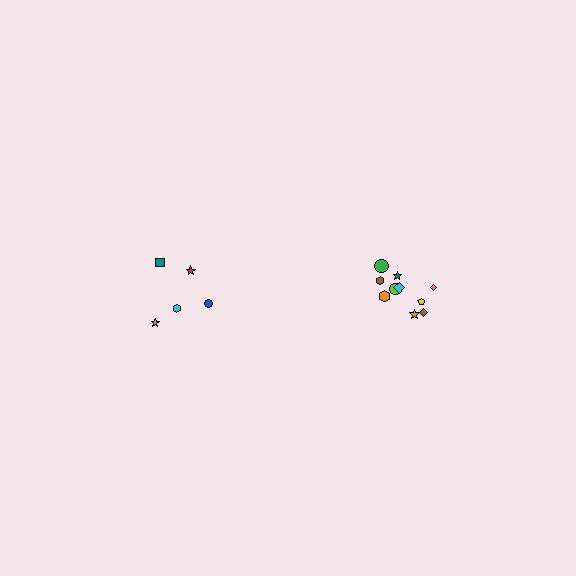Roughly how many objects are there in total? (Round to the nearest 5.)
Roughly 15 objects in total.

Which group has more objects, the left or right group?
The right group.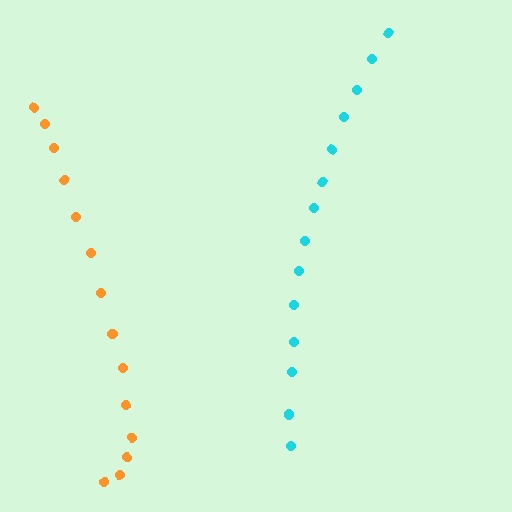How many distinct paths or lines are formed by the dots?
There are 2 distinct paths.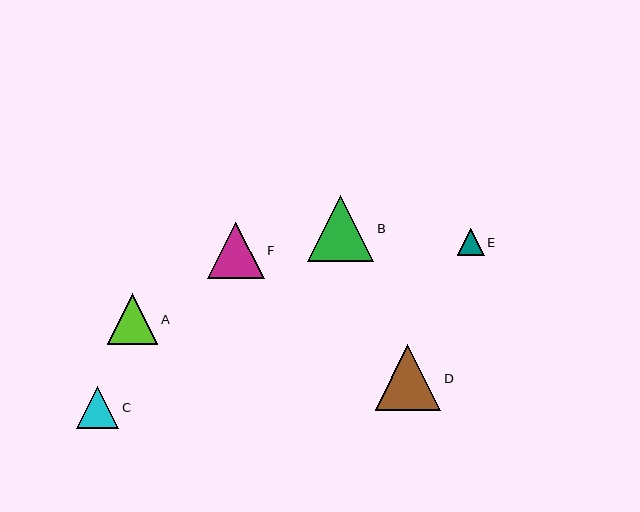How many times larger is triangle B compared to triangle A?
Triangle B is approximately 1.3 times the size of triangle A.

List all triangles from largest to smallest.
From largest to smallest: B, D, F, A, C, E.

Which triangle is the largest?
Triangle B is the largest with a size of approximately 66 pixels.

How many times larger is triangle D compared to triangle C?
Triangle D is approximately 1.5 times the size of triangle C.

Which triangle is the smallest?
Triangle E is the smallest with a size of approximately 27 pixels.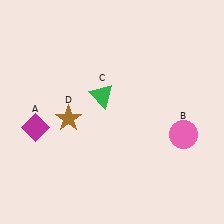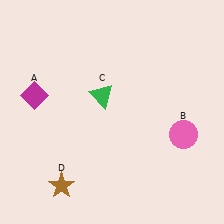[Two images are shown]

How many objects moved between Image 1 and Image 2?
2 objects moved between the two images.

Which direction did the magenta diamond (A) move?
The magenta diamond (A) moved up.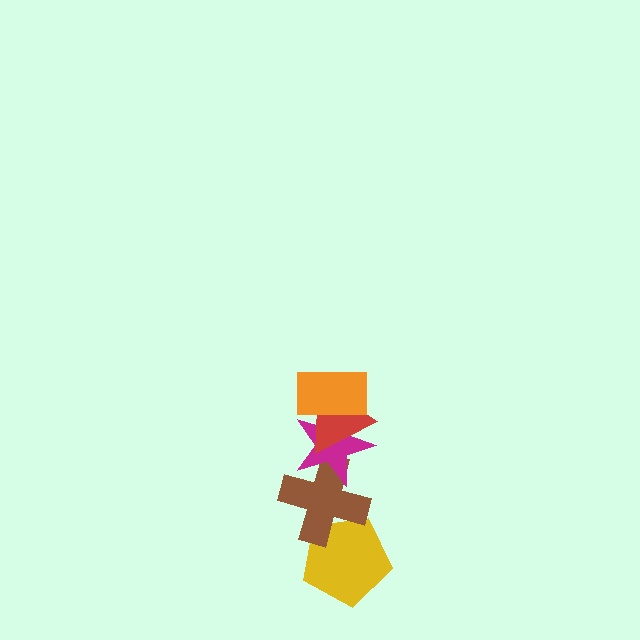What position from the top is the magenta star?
The magenta star is 3rd from the top.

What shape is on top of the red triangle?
The orange rectangle is on top of the red triangle.